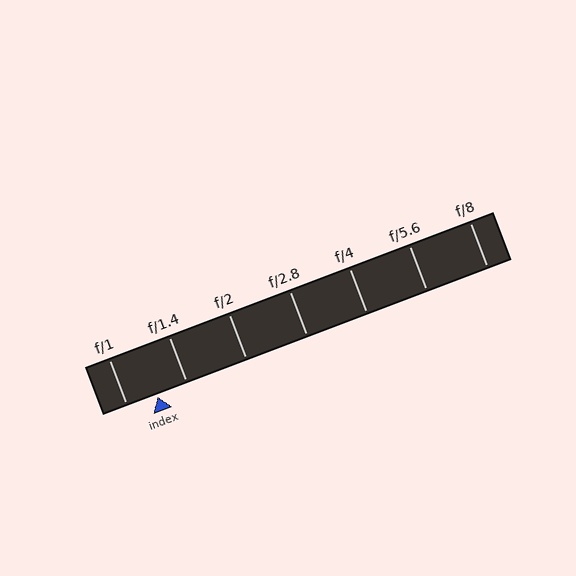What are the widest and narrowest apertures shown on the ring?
The widest aperture shown is f/1 and the narrowest is f/8.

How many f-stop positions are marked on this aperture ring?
There are 7 f-stop positions marked.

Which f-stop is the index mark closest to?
The index mark is closest to f/1.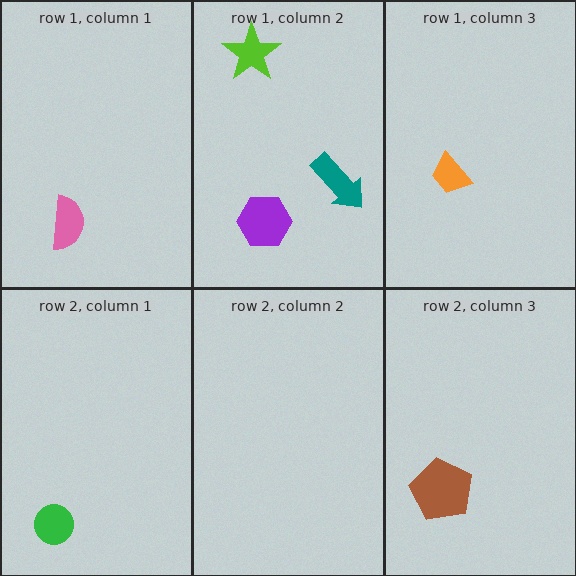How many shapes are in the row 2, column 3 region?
1.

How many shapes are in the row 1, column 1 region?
1.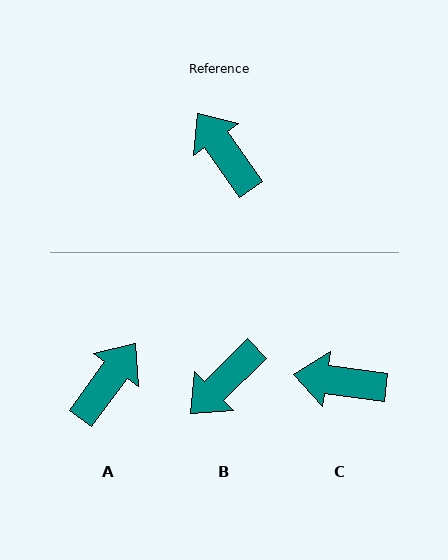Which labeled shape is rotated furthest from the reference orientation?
B, about 100 degrees away.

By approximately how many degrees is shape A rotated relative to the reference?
Approximately 71 degrees clockwise.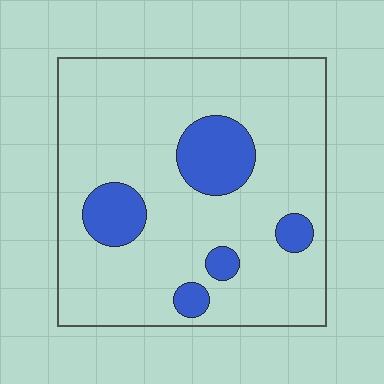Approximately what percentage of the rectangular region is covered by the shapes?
Approximately 15%.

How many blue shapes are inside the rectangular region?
5.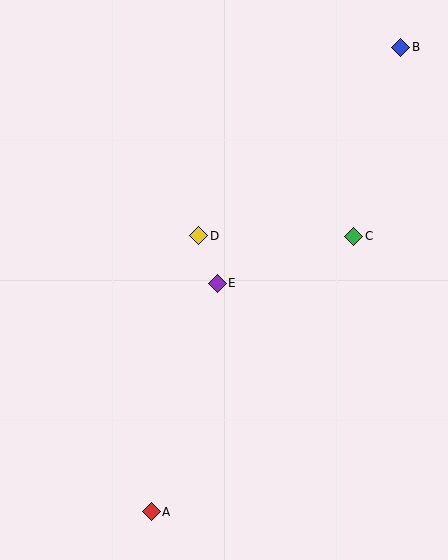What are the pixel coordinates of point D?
Point D is at (199, 236).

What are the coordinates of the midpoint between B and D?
The midpoint between B and D is at (300, 142).